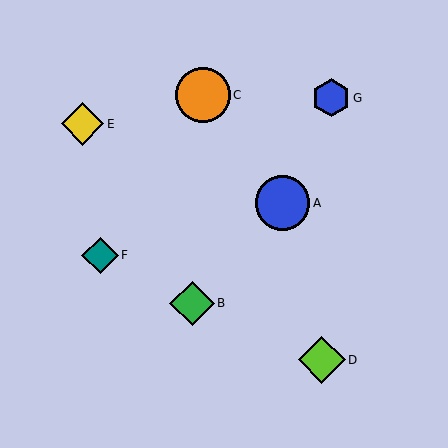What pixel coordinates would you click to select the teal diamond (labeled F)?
Click at (100, 255) to select the teal diamond F.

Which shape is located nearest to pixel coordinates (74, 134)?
The yellow diamond (labeled E) at (83, 124) is nearest to that location.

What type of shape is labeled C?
Shape C is an orange circle.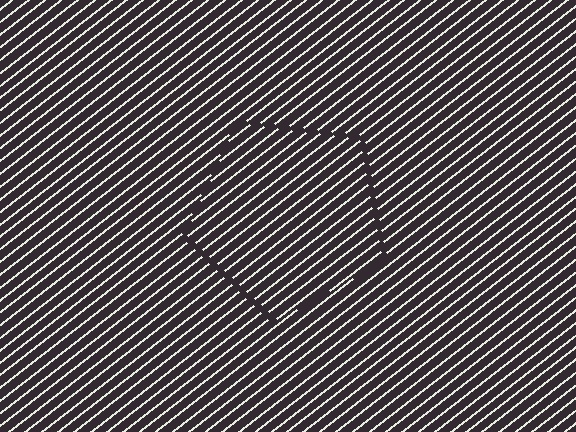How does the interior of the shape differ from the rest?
The interior of the shape contains the same grating, shifted by half a period — the contour is defined by the phase discontinuity where line-ends from the inner and outer gratings abut.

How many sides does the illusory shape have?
5 sides — the line-ends trace a pentagon.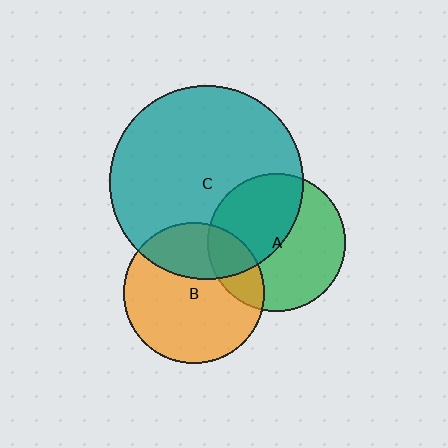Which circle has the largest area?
Circle C (teal).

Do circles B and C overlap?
Yes.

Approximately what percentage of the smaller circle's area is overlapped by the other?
Approximately 30%.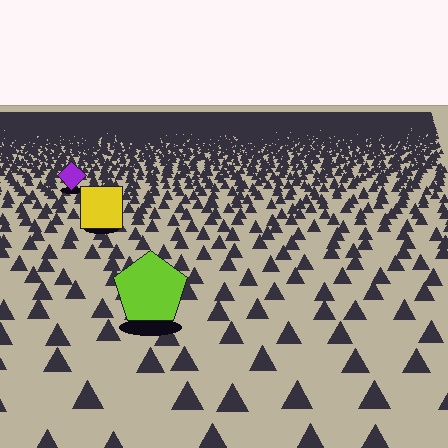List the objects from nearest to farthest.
From nearest to farthest: the lime pentagon, the yellow square, the purple diamond.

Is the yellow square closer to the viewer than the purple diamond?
Yes. The yellow square is closer — you can tell from the texture gradient: the ground texture is coarser near it.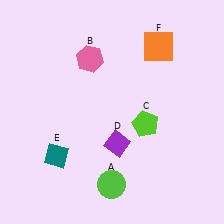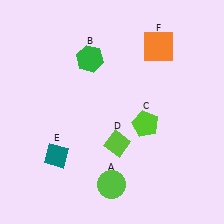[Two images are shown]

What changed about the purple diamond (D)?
In Image 1, D is purple. In Image 2, it changed to lime.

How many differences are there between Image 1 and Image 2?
There are 2 differences between the two images.